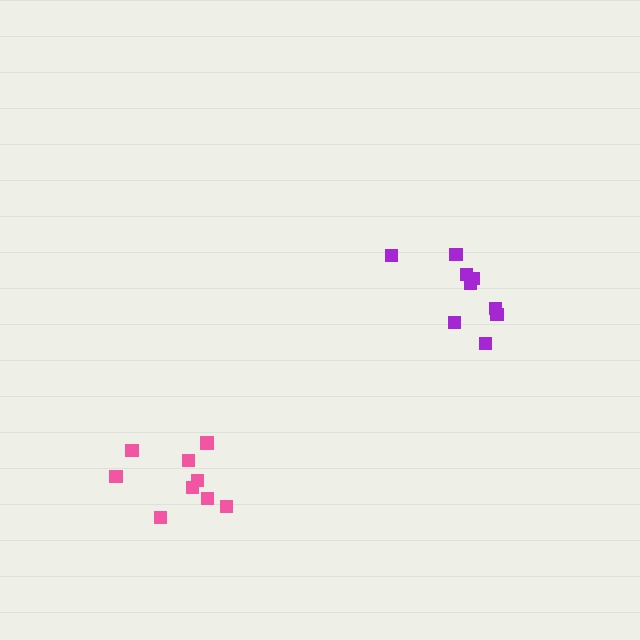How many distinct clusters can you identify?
There are 2 distinct clusters.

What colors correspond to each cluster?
The clusters are colored: pink, purple.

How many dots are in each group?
Group 1: 9 dots, Group 2: 9 dots (18 total).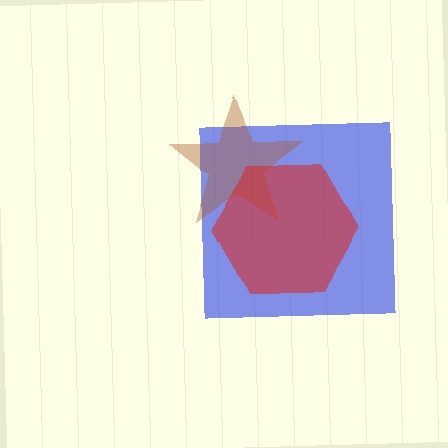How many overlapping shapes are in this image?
There are 3 overlapping shapes in the image.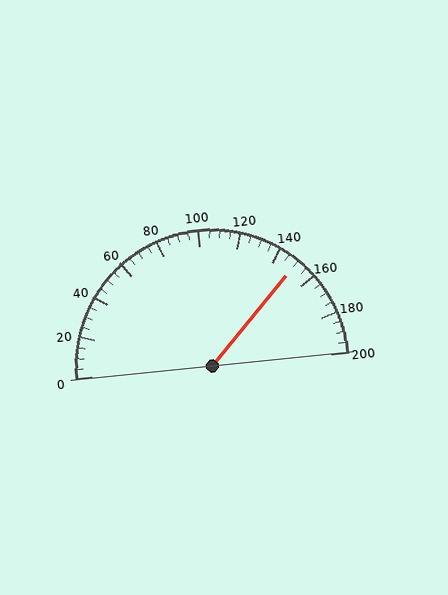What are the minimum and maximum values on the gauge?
The gauge ranges from 0 to 200.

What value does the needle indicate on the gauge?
The needle indicates approximately 150.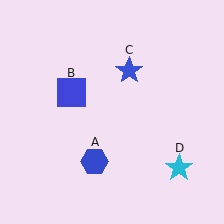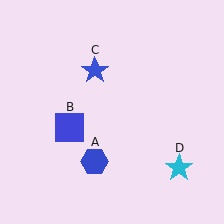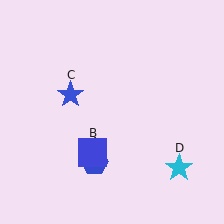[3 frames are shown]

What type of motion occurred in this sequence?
The blue square (object B), blue star (object C) rotated counterclockwise around the center of the scene.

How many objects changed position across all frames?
2 objects changed position: blue square (object B), blue star (object C).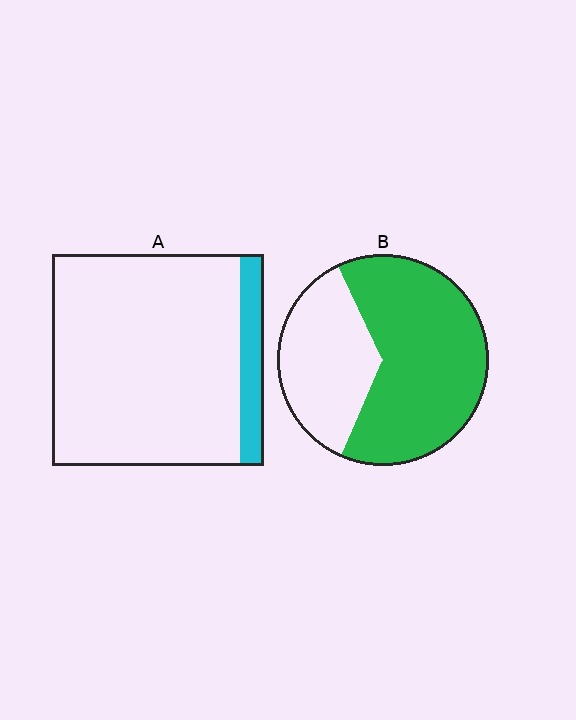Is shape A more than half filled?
No.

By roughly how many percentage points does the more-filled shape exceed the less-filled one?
By roughly 55 percentage points (B over A).